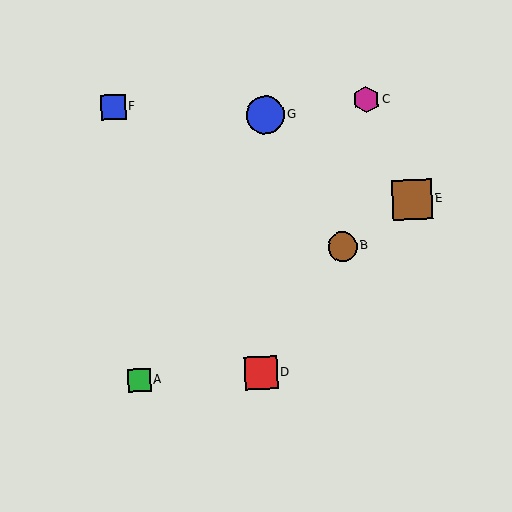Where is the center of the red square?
The center of the red square is at (261, 373).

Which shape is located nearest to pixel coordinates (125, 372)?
The green square (labeled A) at (139, 380) is nearest to that location.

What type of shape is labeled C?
Shape C is a magenta hexagon.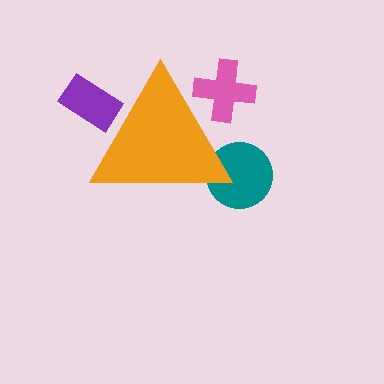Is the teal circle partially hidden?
Yes, the teal circle is partially hidden behind the orange triangle.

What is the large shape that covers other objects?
An orange triangle.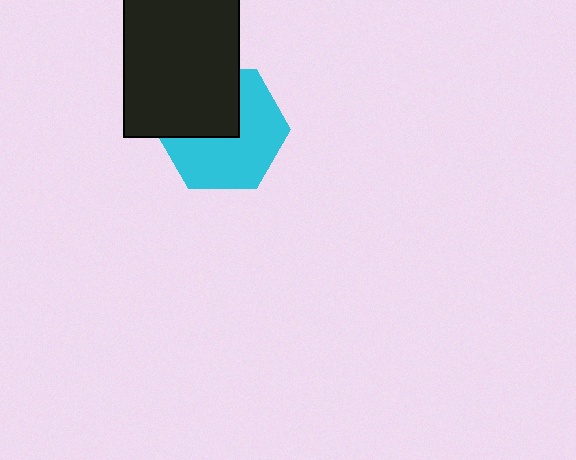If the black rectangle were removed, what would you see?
You would see the complete cyan hexagon.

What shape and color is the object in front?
The object in front is a black rectangle.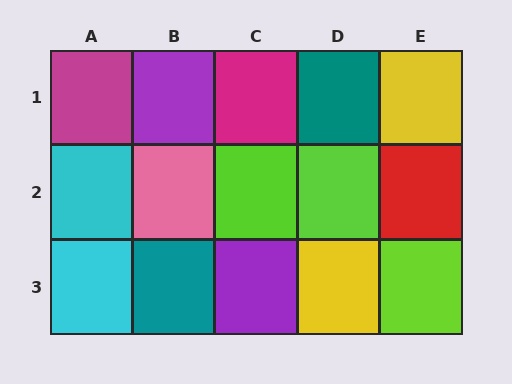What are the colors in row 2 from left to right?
Cyan, pink, lime, lime, red.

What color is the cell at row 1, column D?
Teal.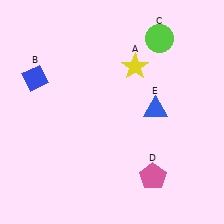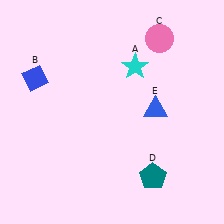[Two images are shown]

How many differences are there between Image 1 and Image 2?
There are 3 differences between the two images.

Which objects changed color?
A changed from yellow to cyan. C changed from lime to pink. D changed from pink to teal.